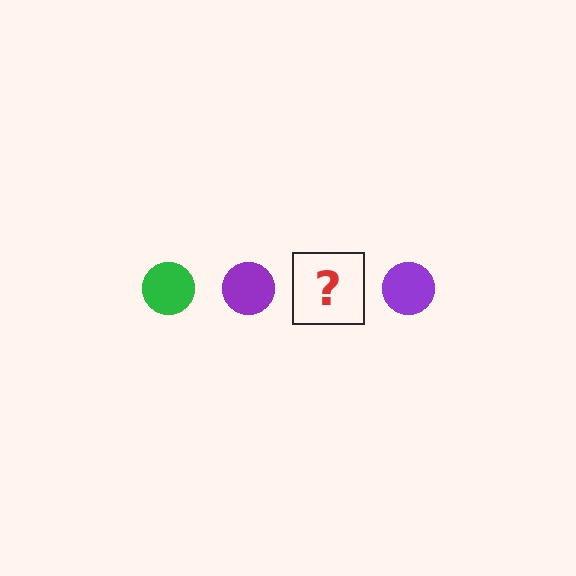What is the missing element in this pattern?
The missing element is a green circle.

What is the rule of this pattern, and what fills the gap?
The rule is that the pattern cycles through green, purple circles. The gap should be filled with a green circle.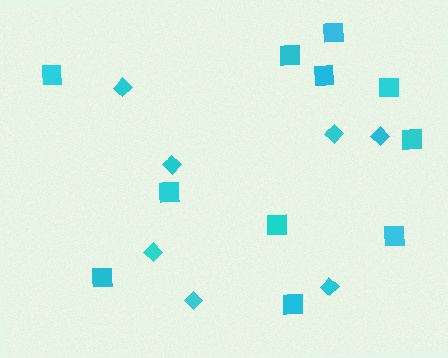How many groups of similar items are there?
There are 2 groups: one group of diamonds (7) and one group of squares (11).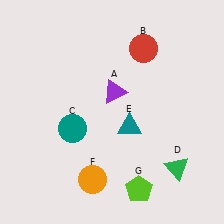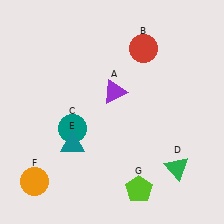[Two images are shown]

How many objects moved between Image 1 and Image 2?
2 objects moved between the two images.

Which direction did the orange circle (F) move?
The orange circle (F) moved left.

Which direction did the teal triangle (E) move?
The teal triangle (E) moved left.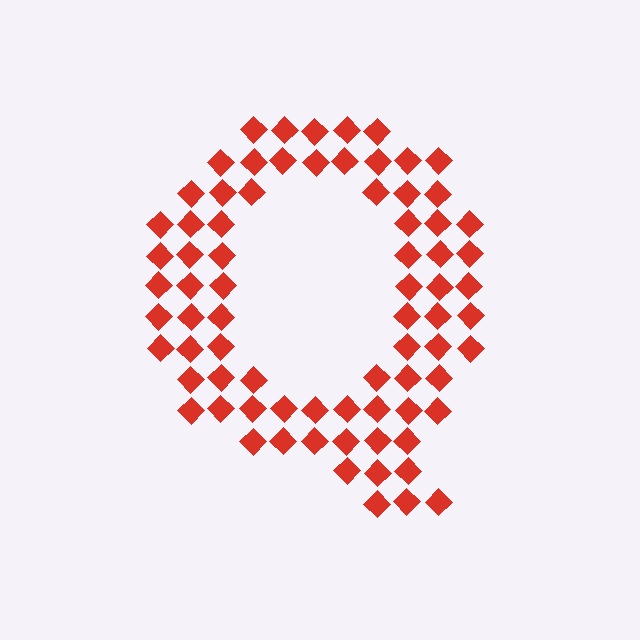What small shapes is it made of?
It is made of small diamonds.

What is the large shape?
The large shape is the letter Q.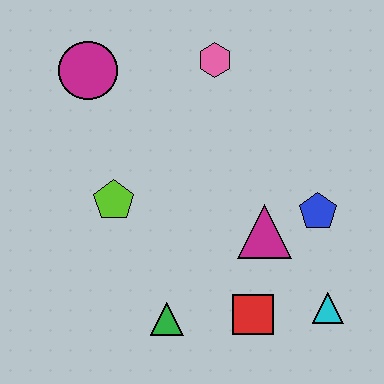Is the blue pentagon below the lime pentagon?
Yes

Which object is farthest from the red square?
The magenta circle is farthest from the red square.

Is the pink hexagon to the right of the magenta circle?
Yes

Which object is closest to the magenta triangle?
The blue pentagon is closest to the magenta triangle.